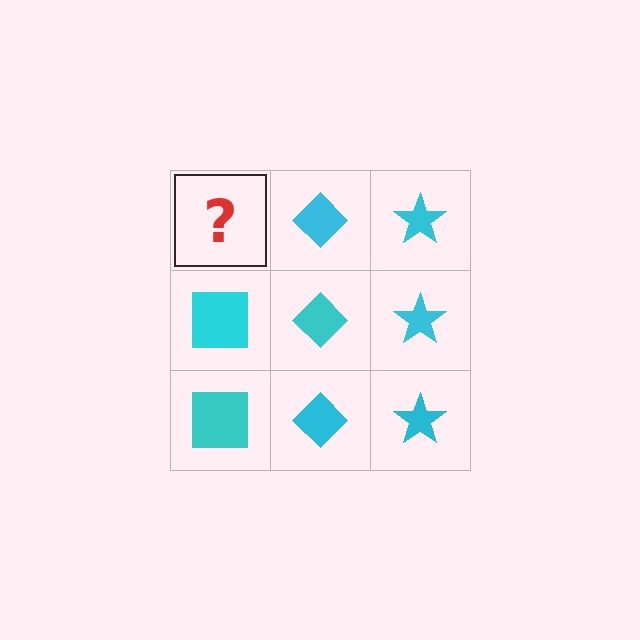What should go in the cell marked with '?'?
The missing cell should contain a cyan square.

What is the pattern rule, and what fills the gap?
The rule is that each column has a consistent shape. The gap should be filled with a cyan square.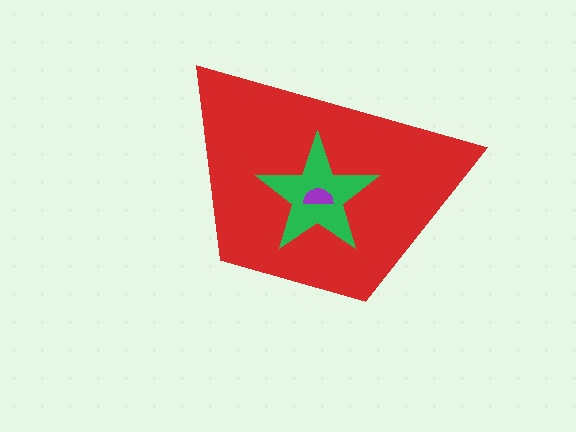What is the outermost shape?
The red trapezoid.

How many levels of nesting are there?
3.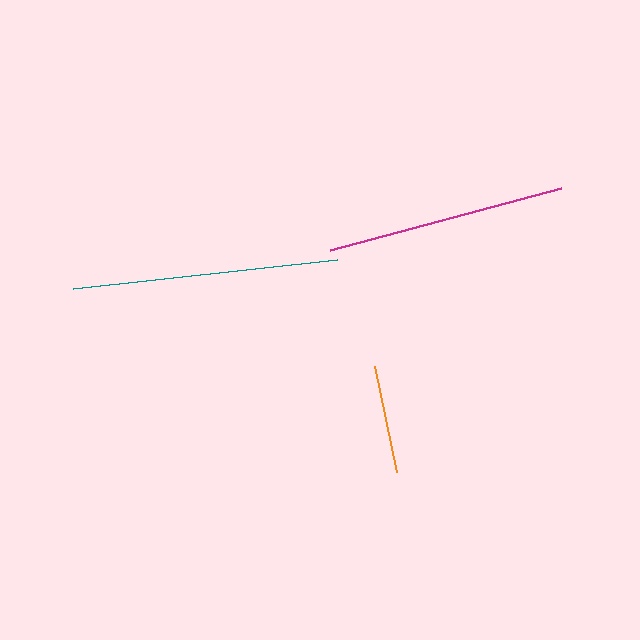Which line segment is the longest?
The teal line is the longest at approximately 266 pixels.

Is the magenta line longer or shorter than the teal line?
The teal line is longer than the magenta line.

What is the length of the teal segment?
The teal segment is approximately 266 pixels long.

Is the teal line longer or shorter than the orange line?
The teal line is longer than the orange line.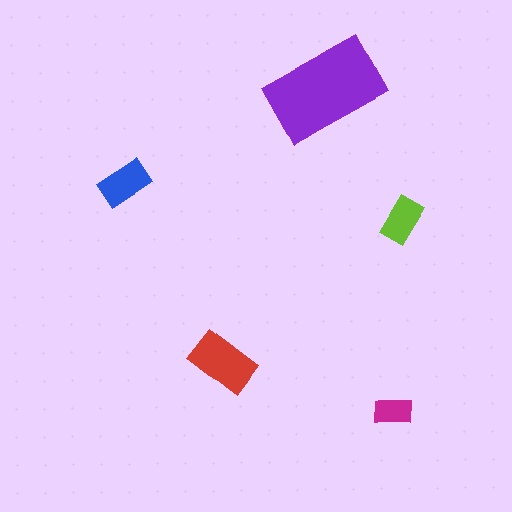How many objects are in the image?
There are 5 objects in the image.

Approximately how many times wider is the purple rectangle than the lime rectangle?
About 2.5 times wider.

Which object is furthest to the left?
The blue rectangle is leftmost.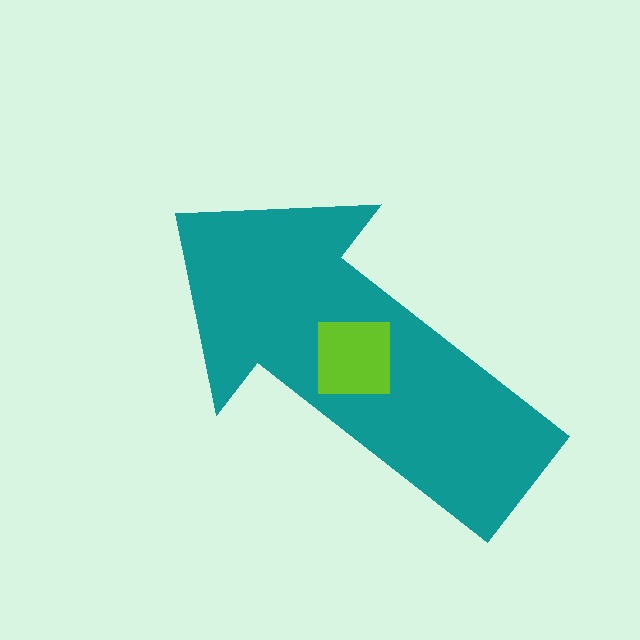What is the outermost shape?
The teal arrow.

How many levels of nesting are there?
2.